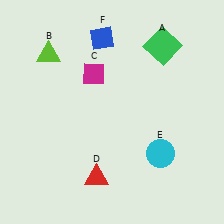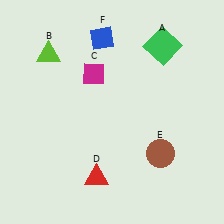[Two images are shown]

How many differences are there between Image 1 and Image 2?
There is 1 difference between the two images.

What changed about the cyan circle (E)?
In Image 1, E is cyan. In Image 2, it changed to brown.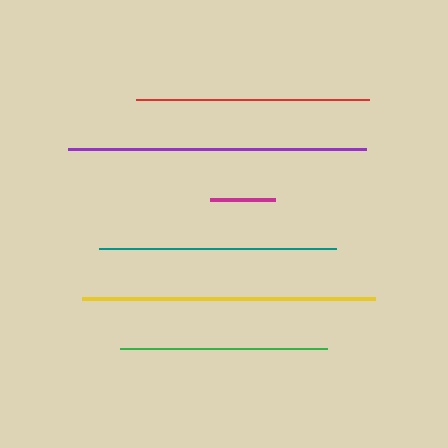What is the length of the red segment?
The red segment is approximately 233 pixels long.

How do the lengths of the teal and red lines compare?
The teal and red lines are approximately the same length.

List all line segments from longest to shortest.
From longest to shortest: purple, yellow, teal, red, green, magenta.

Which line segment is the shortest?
The magenta line is the shortest at approximately 65 pixels.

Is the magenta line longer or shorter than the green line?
The green line is longer than the magenta line.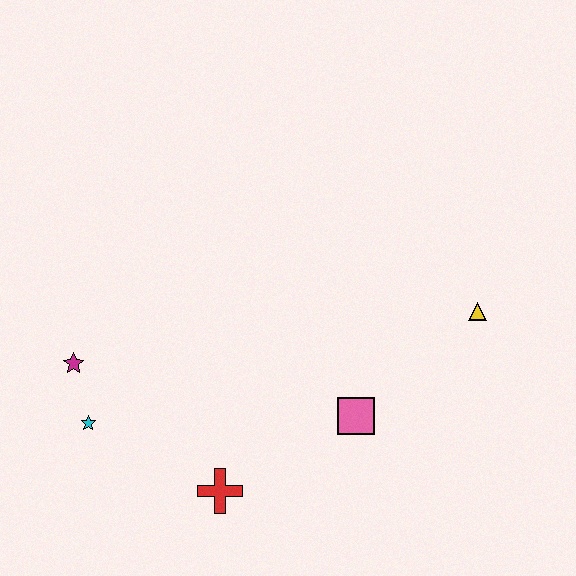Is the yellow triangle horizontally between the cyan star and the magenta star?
No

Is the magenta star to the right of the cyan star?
No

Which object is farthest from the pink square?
The magenta star is farthest from the pink square.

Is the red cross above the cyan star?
No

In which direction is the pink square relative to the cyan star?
The pink square is to the right of the cyan star.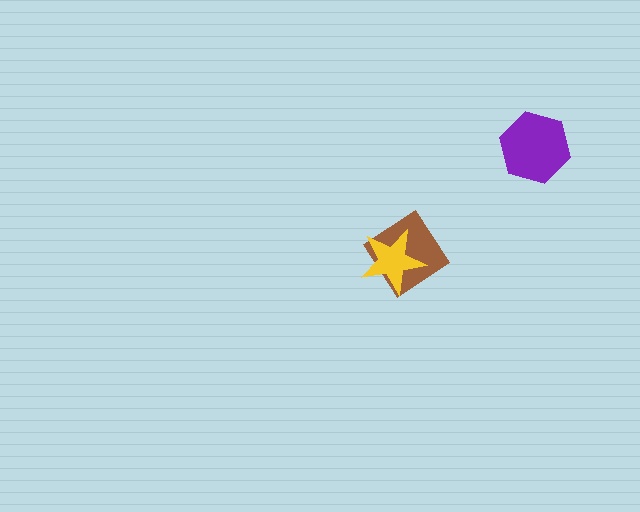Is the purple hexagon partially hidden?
No, no other shape covers it.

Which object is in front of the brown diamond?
The yellow star is in front of the brown diamond.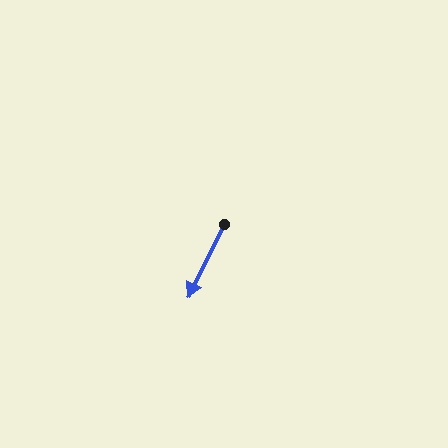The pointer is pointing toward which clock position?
Roughly 7 o'clock.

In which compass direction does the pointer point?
Southwest.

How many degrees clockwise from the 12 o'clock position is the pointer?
Approximately 206 degrees.